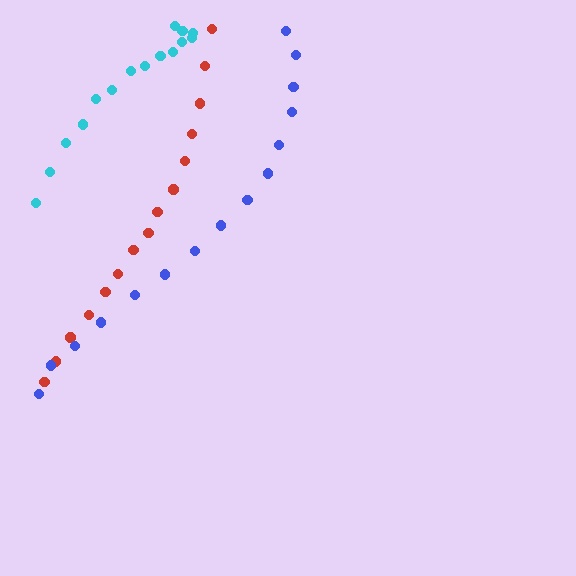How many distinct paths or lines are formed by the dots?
There are 3 distinct paths.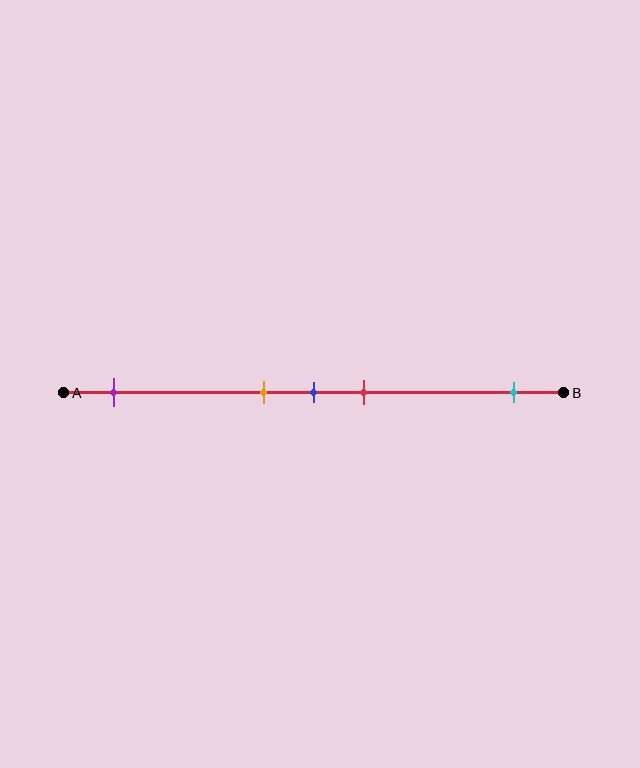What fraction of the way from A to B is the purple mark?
The purple mark is approximately 10% (0.1) of the way from A to B.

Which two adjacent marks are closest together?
The orange and blue marks are the closest adjacent pair.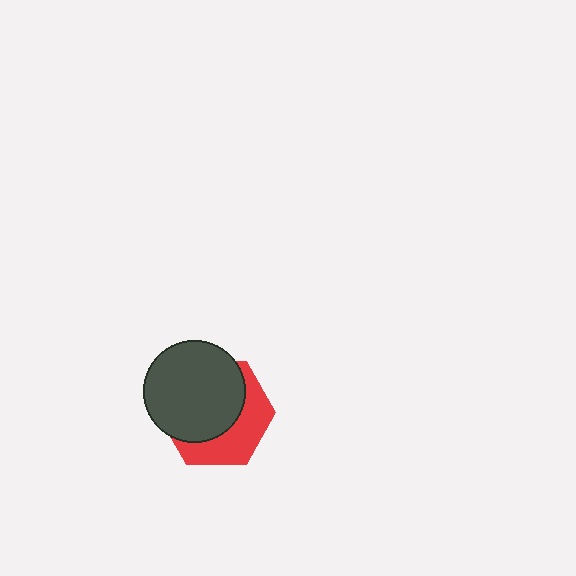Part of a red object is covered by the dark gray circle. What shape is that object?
It is a hexagon.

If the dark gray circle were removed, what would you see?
You would see the complete red hexagon.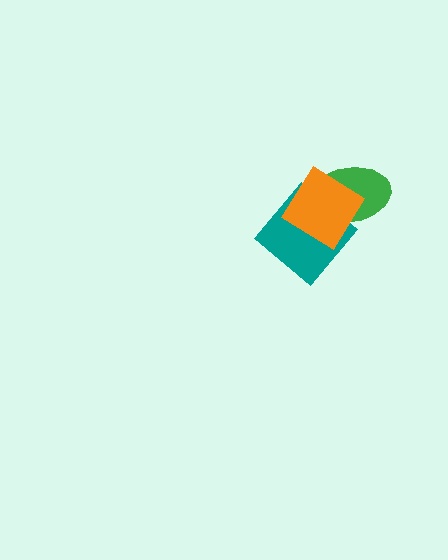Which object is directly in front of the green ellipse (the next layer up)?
The teal diamond is directly in front of the green ellipse.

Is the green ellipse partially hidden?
Yes, it is partially covered by another shape.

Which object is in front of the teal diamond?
The orange diamond is in front of the teal diamond.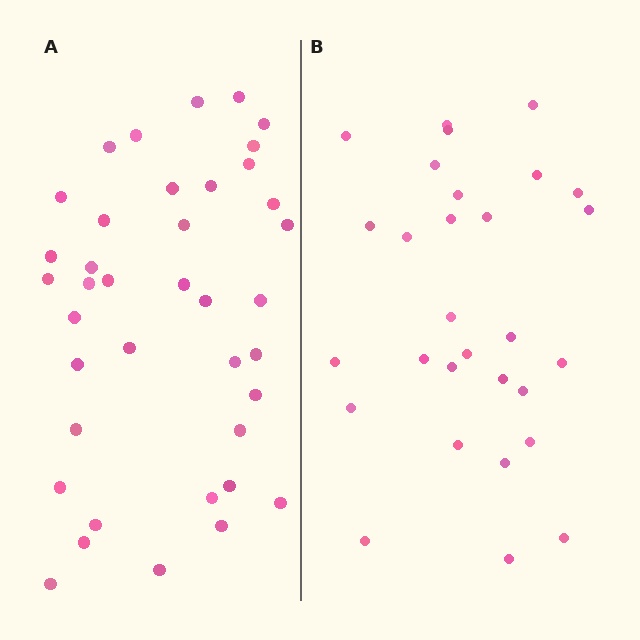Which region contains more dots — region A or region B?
Region A (the left region) has more dots.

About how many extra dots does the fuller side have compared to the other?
Region A has roughly 10 or so more dots than region B.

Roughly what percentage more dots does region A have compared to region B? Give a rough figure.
About 35% more.